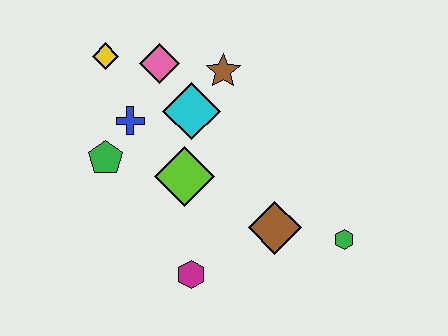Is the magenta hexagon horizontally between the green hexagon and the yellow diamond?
Yes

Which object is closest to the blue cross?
The green pentagon is closest to the blue cross.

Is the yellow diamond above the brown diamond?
Yes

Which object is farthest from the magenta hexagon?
The yellow diamond is farthest from the magenta hexagon.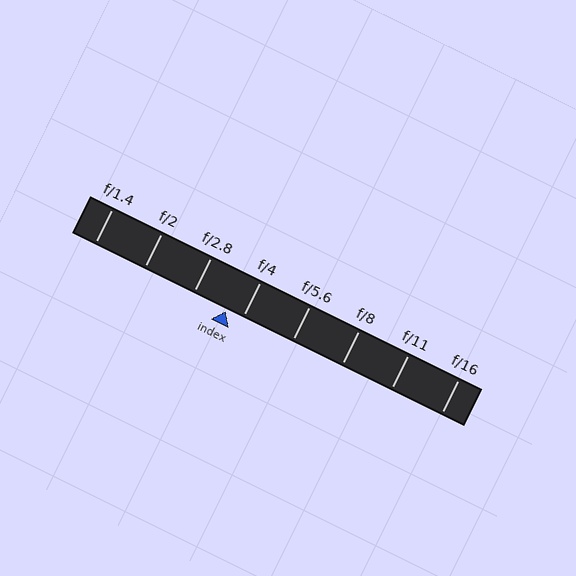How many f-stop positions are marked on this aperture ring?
There are 8 f-stop positions marked.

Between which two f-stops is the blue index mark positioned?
The index mark is between f/2.8 and f/4.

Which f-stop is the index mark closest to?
The index mark is closest to f/4.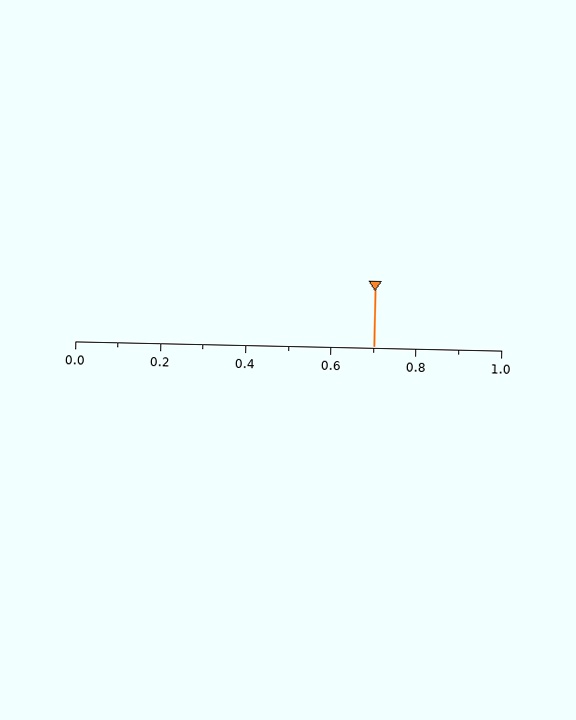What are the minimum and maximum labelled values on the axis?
The axis runs from 0.0 to 1.0.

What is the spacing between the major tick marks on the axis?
The major ticks are spaced 0.2 apart.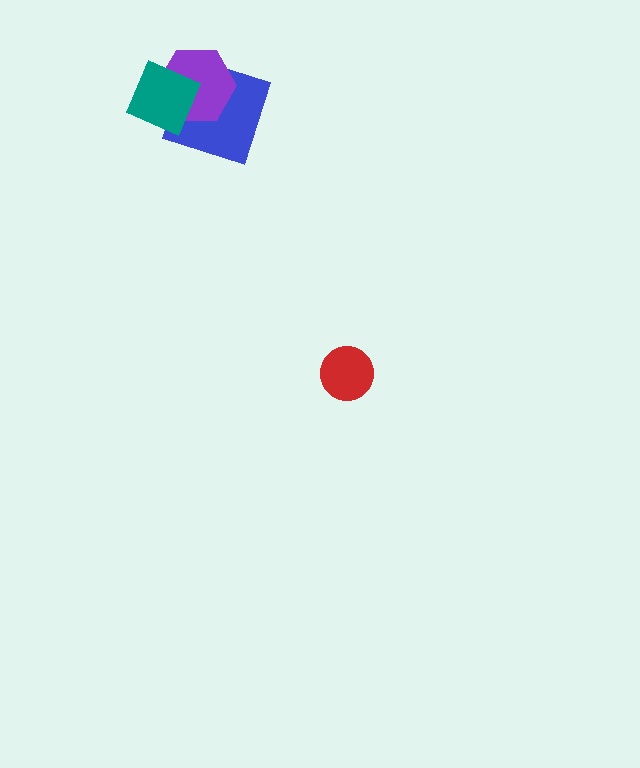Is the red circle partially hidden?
No, no other shape covers it.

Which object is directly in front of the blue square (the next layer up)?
The purple hexagon is directly in front of the blue square.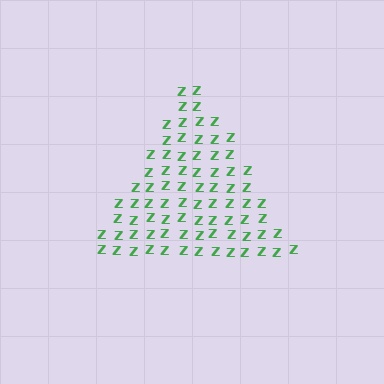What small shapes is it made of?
It is made of small letter Z's.